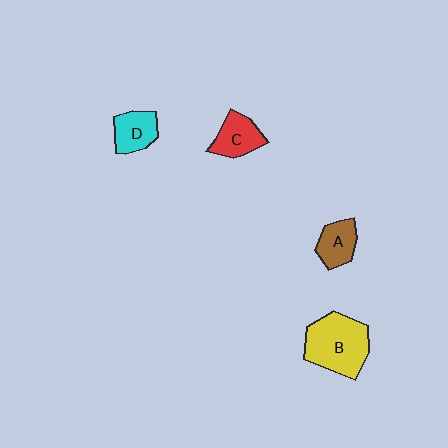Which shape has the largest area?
Shape B (yellow).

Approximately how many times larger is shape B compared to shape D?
Approximately 2.0 times.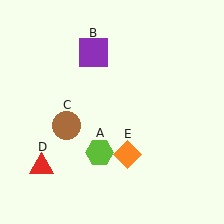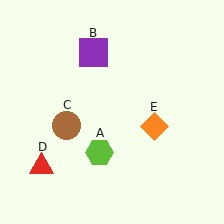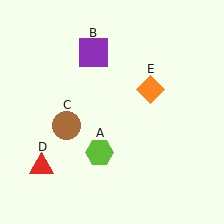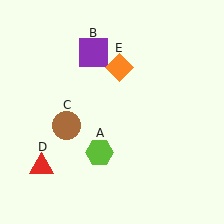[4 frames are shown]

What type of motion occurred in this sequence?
The orange diamond (object E) rotated counterclockwise around the center of the scene.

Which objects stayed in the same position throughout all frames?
Lime hexagon (object A) and purple square (object B) and brown circle (object C) and red triangle (object D) remained stationary.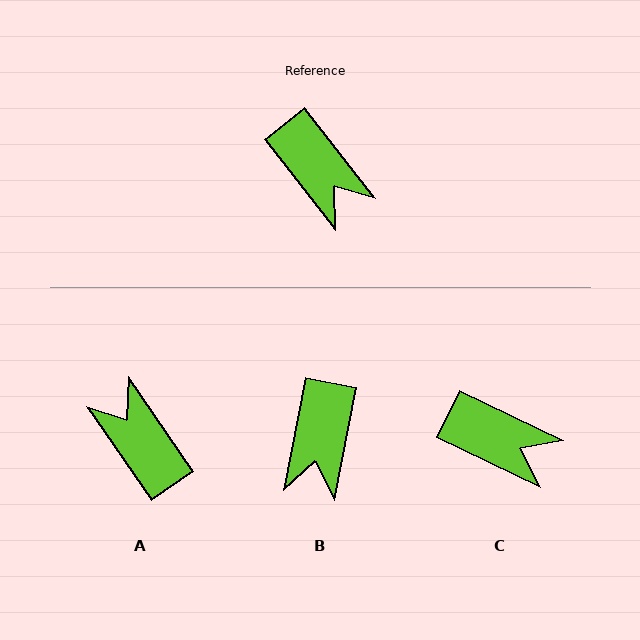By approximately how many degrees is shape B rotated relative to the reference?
Approximately 49 degrees clockwise.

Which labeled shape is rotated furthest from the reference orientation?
A, about 176 degrees away.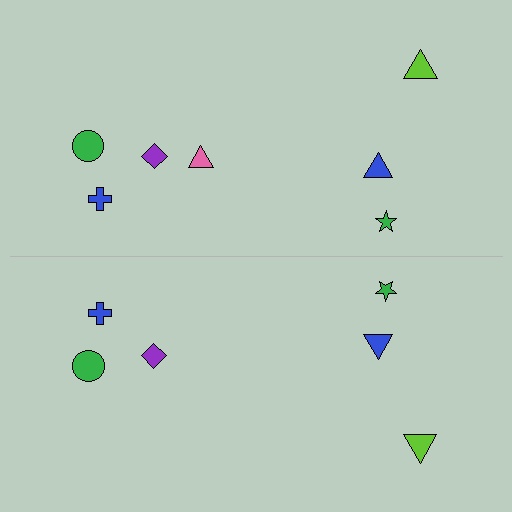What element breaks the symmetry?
A pink triangle is missing from the bottom side.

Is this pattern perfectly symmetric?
No, the pattern is not perfectly symmetric. A pink triangle is missing from the bottom side.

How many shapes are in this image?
There are 13 shapes in this image.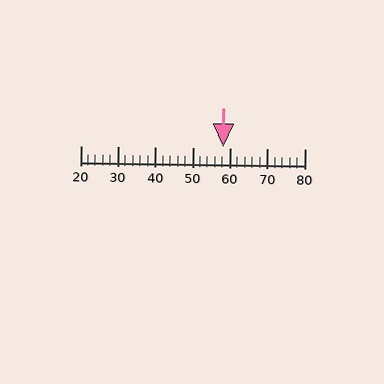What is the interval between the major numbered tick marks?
The major tick marks are spaced 10 units apart.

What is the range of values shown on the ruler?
The ruler shows values from 20 to 80.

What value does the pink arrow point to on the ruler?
The pink arrow points to approximately 58.